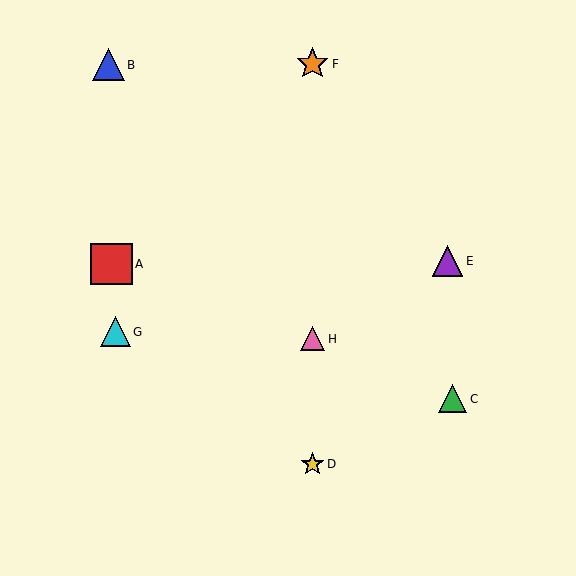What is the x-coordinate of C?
Object C is at x≈452.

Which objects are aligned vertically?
Objects D, F, H are aligned vertically.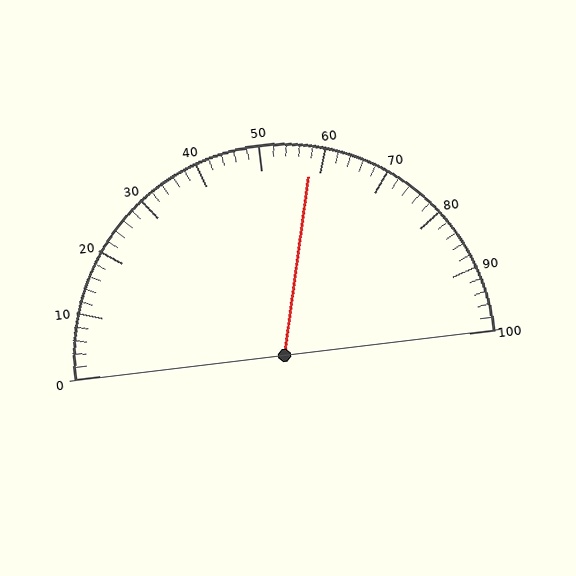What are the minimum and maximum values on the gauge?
The gauge ranges from 0 to 100.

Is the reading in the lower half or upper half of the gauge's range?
The reading is in the upper half of the range (0 to 100).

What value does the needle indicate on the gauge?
The needle indicates approximately 58.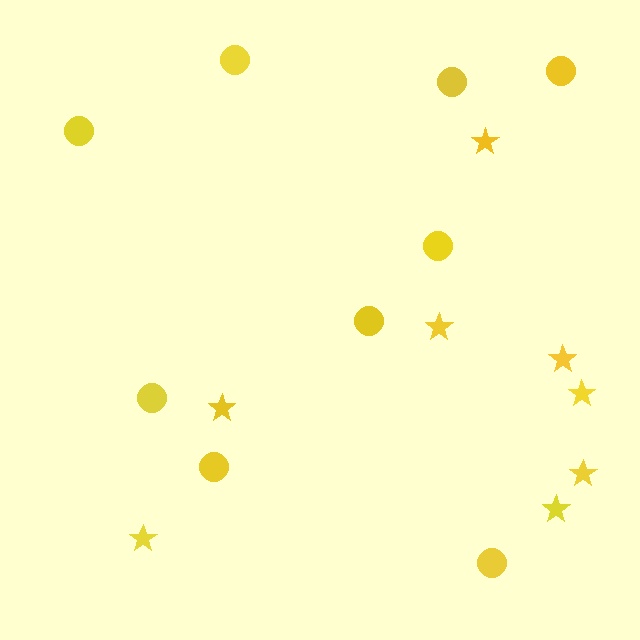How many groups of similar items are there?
There are 2 groups: one group of circles (9) and one group of stars (8).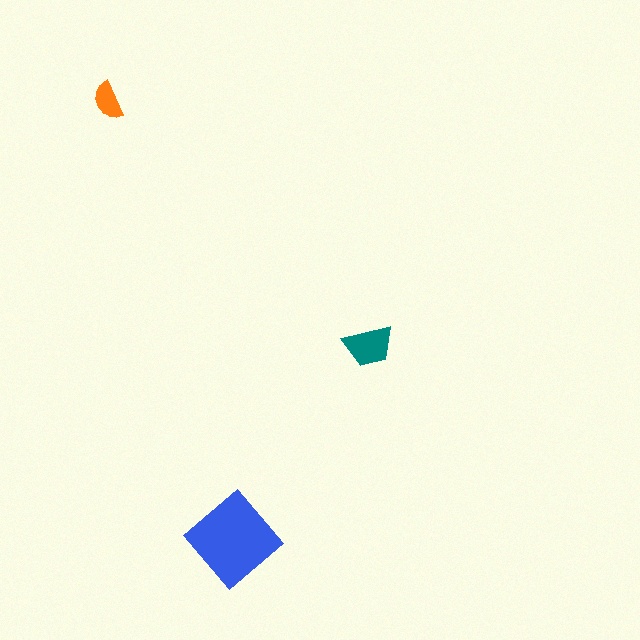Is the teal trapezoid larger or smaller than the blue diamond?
Smaller.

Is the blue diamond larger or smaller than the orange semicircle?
Larger.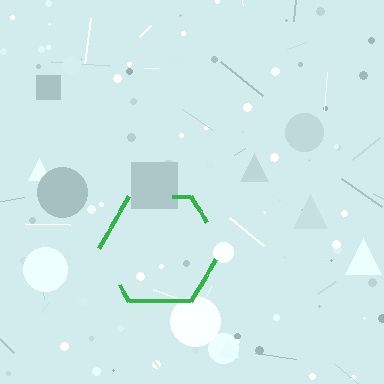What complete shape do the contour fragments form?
The contour fragments form a hexagon.